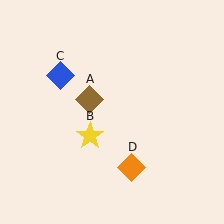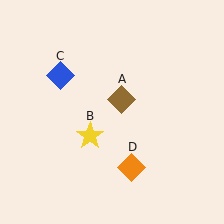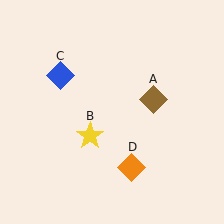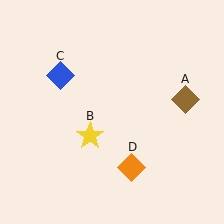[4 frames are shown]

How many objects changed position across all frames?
1 object changed position: brown diamond (object A).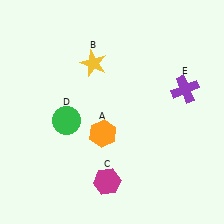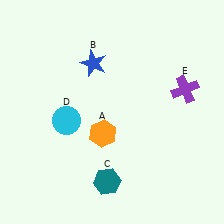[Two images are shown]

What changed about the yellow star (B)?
In Image 1, B is yellow. In Image 2, it changed to blue.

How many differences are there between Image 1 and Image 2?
There are 3 differences between the two images.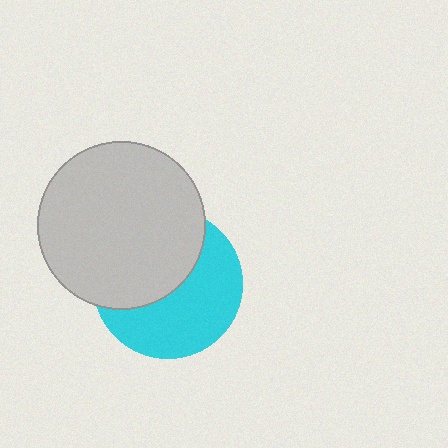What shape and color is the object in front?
The object in front is a light gray circle.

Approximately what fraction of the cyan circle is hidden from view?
Roughly 48% of the cyan circle is hidden behind the light gray circle.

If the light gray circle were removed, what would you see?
You would see the complete cyan circle.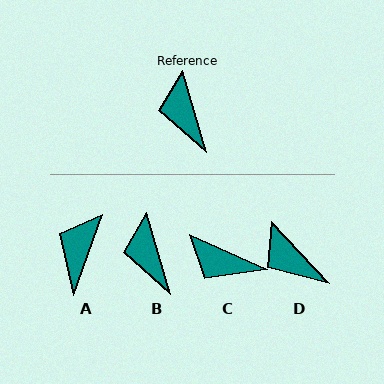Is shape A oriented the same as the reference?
No, it is off by about 36 degrees.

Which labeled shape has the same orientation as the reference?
B.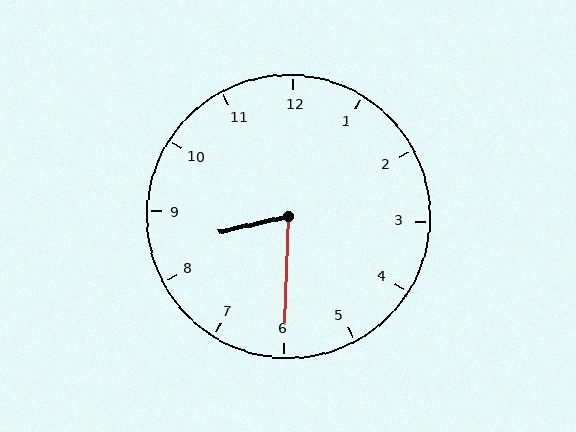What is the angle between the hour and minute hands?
Approximately 75 degrees.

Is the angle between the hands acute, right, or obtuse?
It is acute.